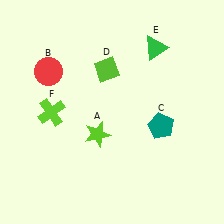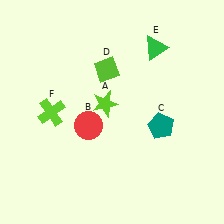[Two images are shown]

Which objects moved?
The objects that moved are: the lime star (A), the red circle (B).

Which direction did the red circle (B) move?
The red circle (B) moved down.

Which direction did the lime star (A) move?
The lime star (A) moved up.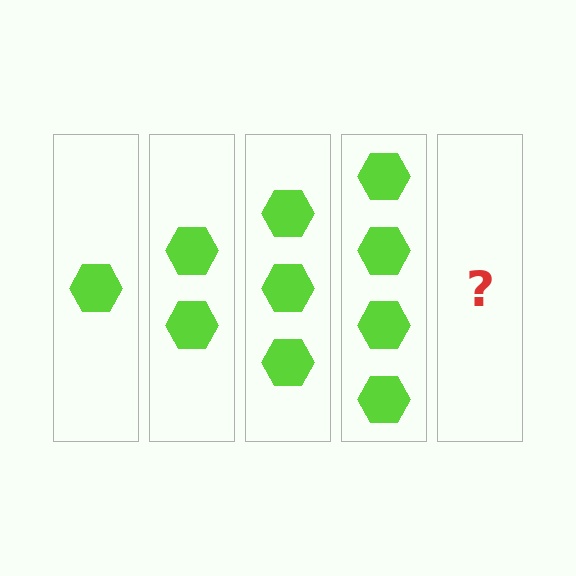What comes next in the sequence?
The next element should be 5 hexagons.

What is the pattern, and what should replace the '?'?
The pattern is that each step adds one more hexagon. The '?' should be 5 hexagons.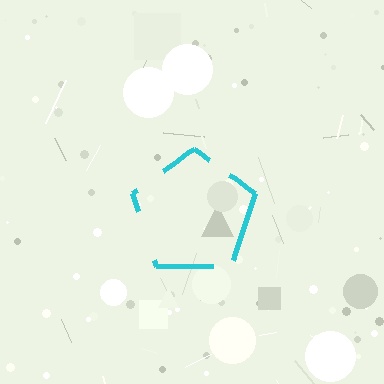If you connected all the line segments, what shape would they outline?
They would outline a pentagon.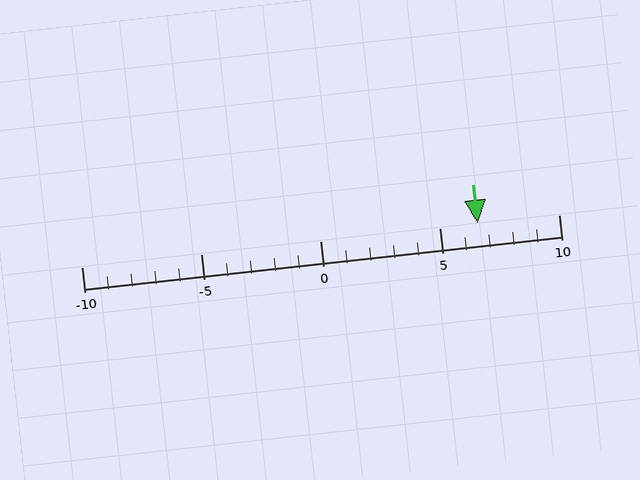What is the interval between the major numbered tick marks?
The major tick marks are spaced 5 units apart.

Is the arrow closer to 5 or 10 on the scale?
The arrow is closer to 5.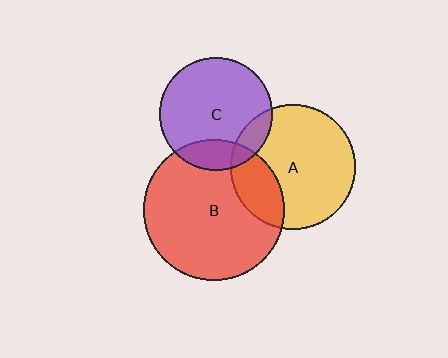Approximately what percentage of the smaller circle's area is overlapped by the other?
Approximately 25%.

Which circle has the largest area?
Circle B (red).